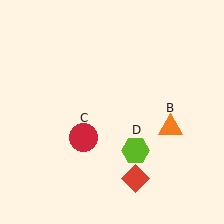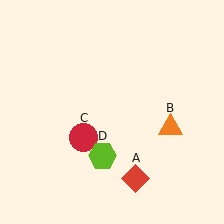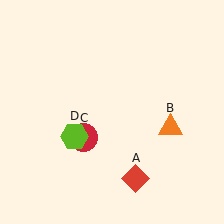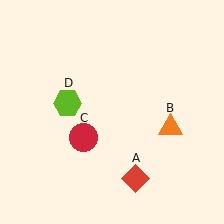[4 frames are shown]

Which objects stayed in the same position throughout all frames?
Red diamond (object A) and orange triangle (object B) and red circle (object C) remained stationary.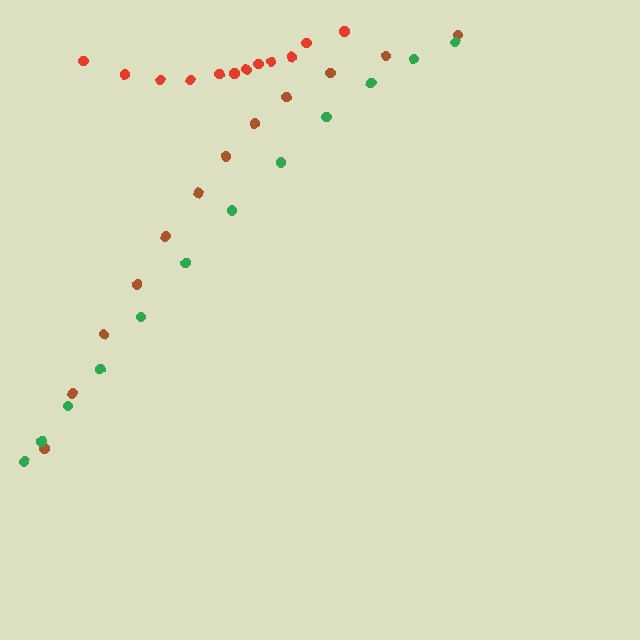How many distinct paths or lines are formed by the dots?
There are 3 distinct paths.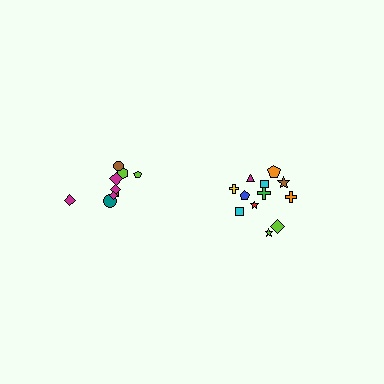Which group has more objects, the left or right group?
The right group.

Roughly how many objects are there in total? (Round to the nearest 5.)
Roughly 20 objects in total.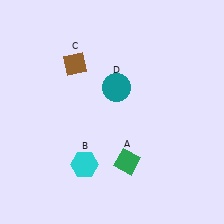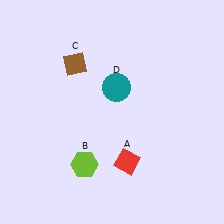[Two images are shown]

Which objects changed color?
A changed from green to red. B changed from cyan to lime.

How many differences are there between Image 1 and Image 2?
There are 2 differences between the two images.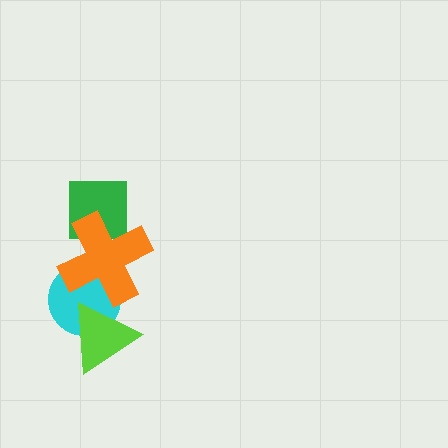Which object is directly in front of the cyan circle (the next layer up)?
The lime triangle is directly in front of the cyan circle.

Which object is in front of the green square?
The orange cross is in front of the green square.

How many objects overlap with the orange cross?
3 objects overlap with the orange cross.